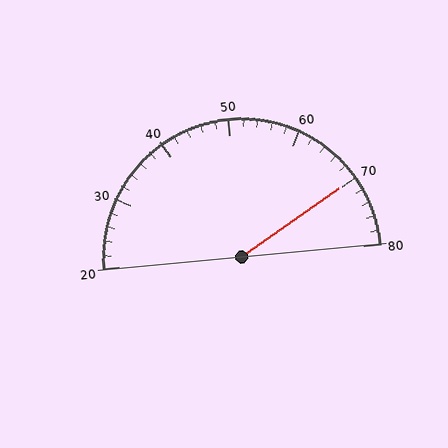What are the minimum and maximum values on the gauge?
The gauge ranges from 20 to 80.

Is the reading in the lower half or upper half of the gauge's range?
The reading is in the upper half of the range (20 to 80).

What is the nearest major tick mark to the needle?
The nearest major tick mark is 70.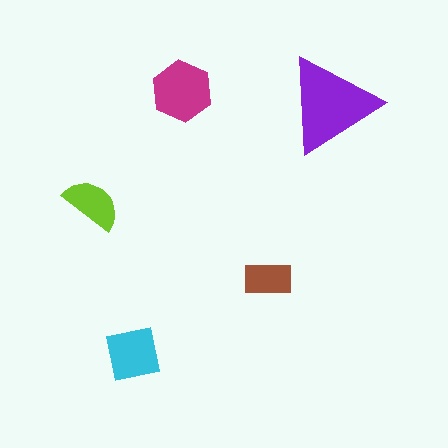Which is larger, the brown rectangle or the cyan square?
The cyan square.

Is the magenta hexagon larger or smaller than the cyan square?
Larger.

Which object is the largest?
The purple triangle.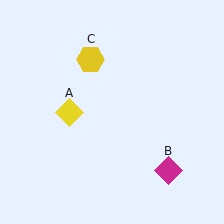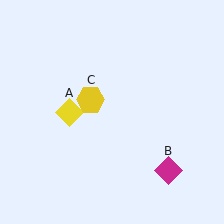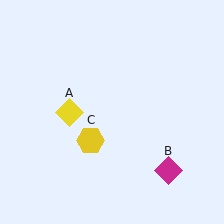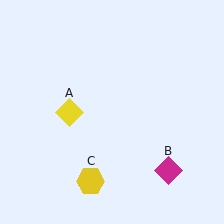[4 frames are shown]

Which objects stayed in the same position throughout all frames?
Yellow diamond (object A) and magenta diamond (object B) remained stationary.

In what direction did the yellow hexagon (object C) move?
The yellow hexagon (object C) moved down.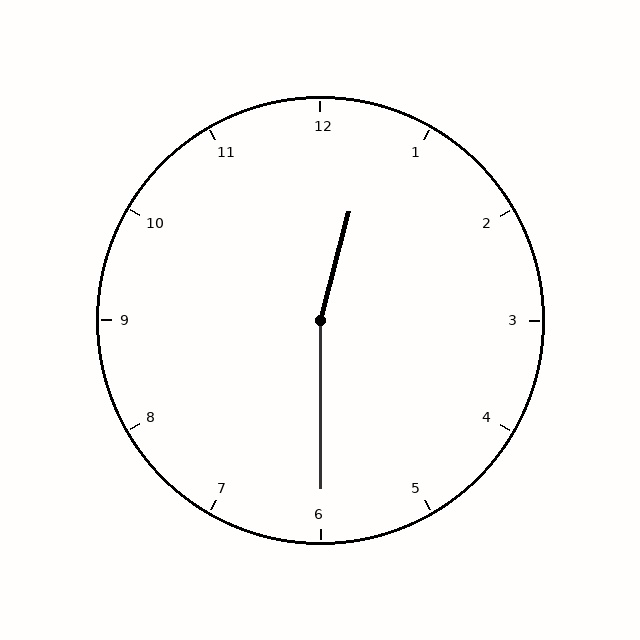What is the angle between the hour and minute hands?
Approximately 165 degrees.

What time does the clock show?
12:30.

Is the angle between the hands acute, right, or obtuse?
It is obtuse.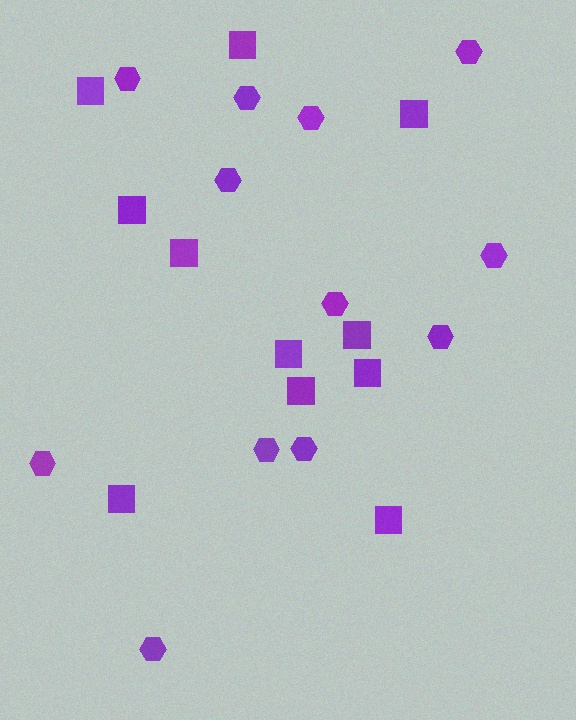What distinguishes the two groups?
There are 2 groups: one group of squares (11) and one group of hexagons (12).